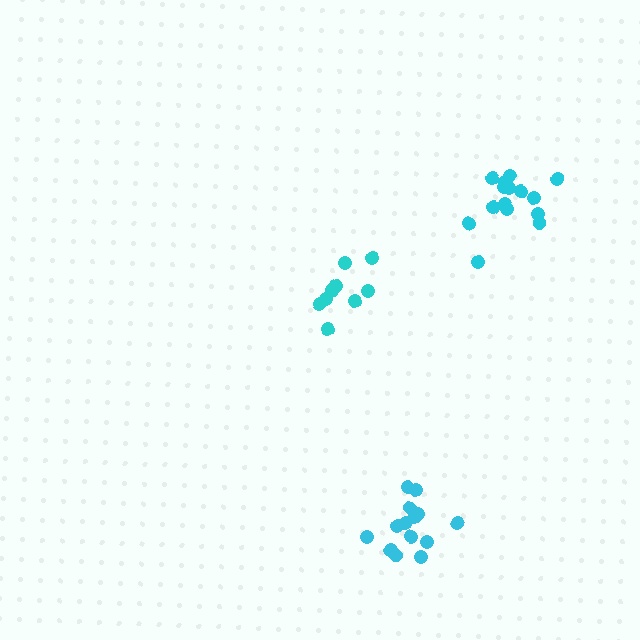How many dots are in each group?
Group 1: 15 dots, Group 2: 14 dots, Group 3: 9 dots (38 total).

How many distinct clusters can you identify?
There are 3 distinct clusters.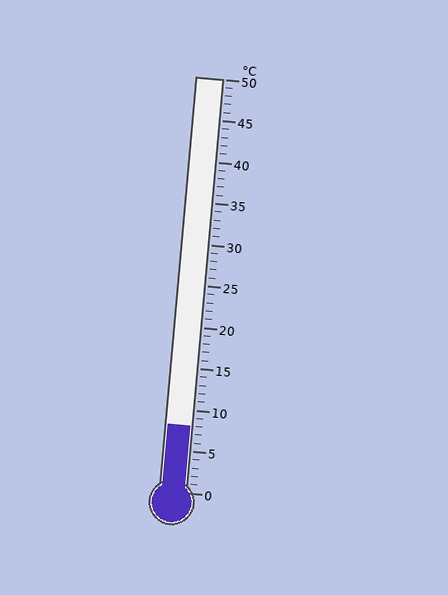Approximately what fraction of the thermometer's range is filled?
The thermometer is filled to approximately 15% of its range.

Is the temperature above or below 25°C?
The temperature is below 25°C.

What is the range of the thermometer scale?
The thermometer scale ranges from 0°C to 50°C.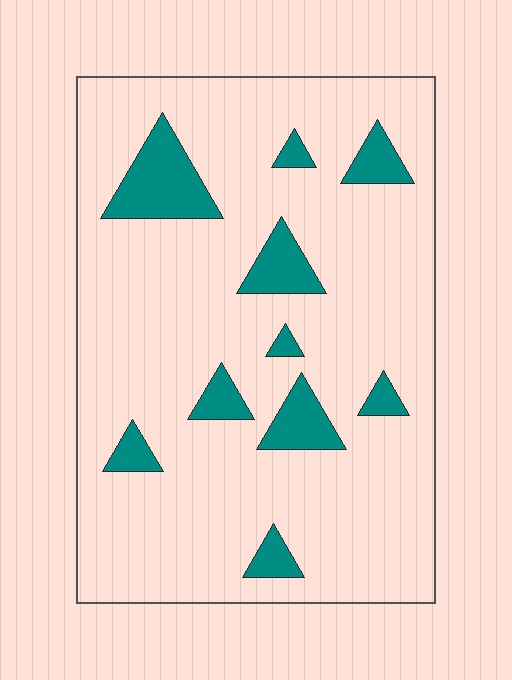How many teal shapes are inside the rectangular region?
10.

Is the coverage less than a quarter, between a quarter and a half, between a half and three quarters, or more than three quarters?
Less than a quarter.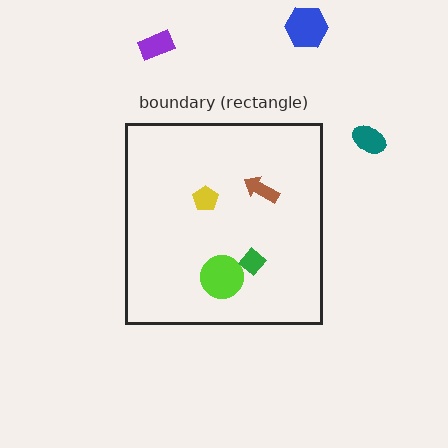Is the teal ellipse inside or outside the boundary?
Outside.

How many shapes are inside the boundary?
4 inside, 3 outside.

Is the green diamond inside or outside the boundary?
Inside.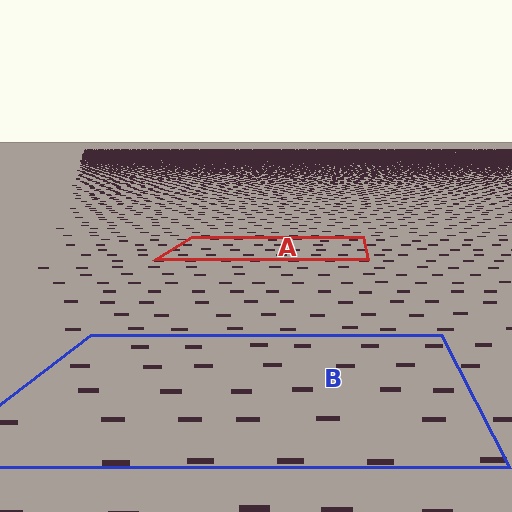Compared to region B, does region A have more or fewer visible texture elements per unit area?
Region A has more texture elements per unit area — they are packed more densely because it is farther away.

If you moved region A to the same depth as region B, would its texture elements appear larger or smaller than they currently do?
They would appear larger. At a closer depth, the same texture elements are projected at a bigger on-screen size.